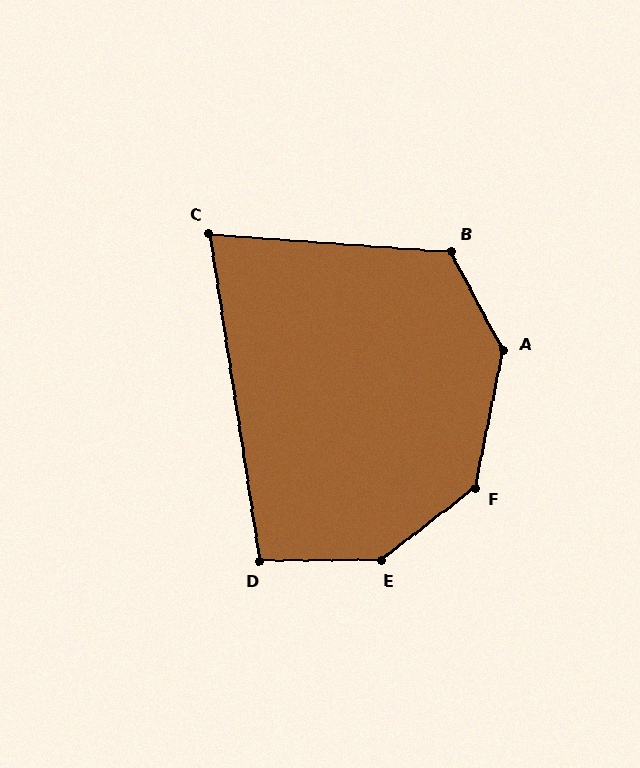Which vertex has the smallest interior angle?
C, at approximately 77 degrees.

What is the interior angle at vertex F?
Approximately 139 degrees (obtuse).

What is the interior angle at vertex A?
Approximately 140 degrees (obtuse).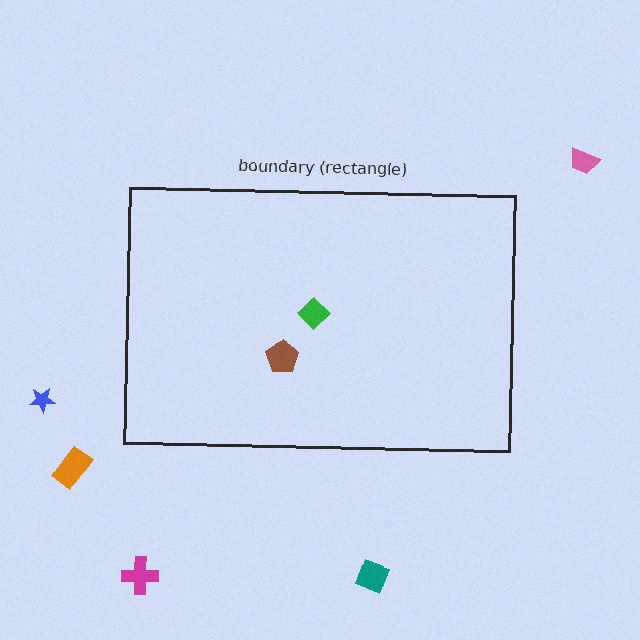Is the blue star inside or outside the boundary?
Outside.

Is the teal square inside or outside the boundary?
Outside.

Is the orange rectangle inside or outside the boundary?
Outside.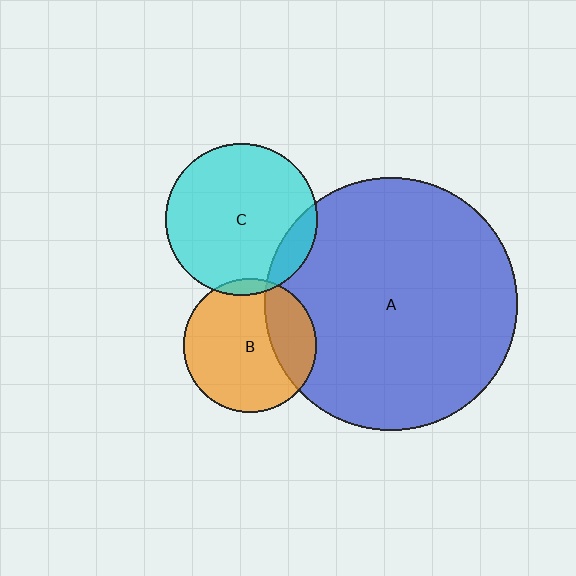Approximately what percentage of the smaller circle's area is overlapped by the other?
Approximately 5%.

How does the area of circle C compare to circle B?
Approximately 1.3 times.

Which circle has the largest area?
Circle A (blue).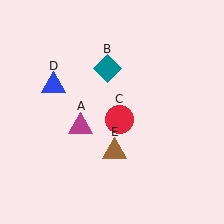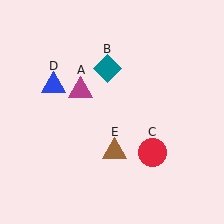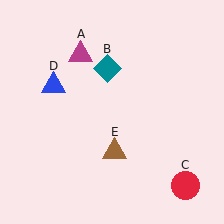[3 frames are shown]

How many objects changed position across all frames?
2 objects changed position: magenta triangle (object A), red circle (object C).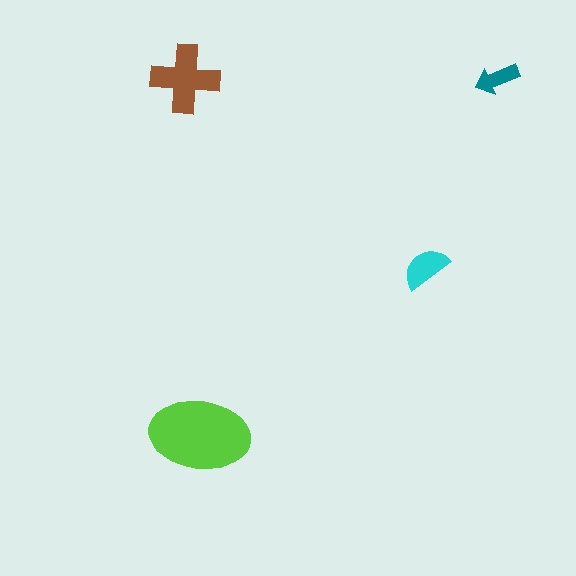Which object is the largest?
The lime ellipse.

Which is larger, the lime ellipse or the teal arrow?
The lime ellipse.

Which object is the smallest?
The teal arrow.